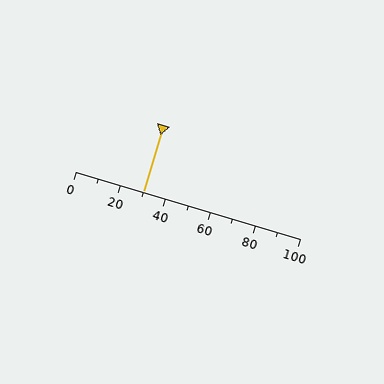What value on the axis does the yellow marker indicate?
The marker indicates approximately 30.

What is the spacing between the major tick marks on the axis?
The major ticks are spaced 20 apart.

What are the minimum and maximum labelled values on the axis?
The axis runs from 0 to 100.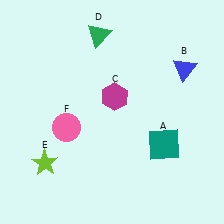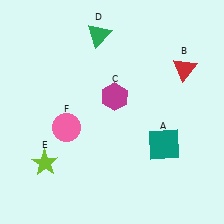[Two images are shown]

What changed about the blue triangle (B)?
In Image 1, B is blue. In Image 2, it changed to red.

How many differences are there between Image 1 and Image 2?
There is 1 difference between the two images.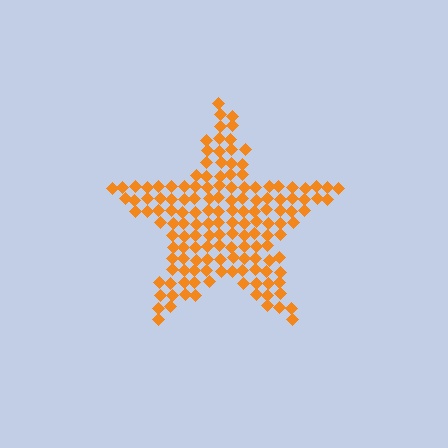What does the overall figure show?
The overall figure shows a star.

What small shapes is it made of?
It is made of small diamonds.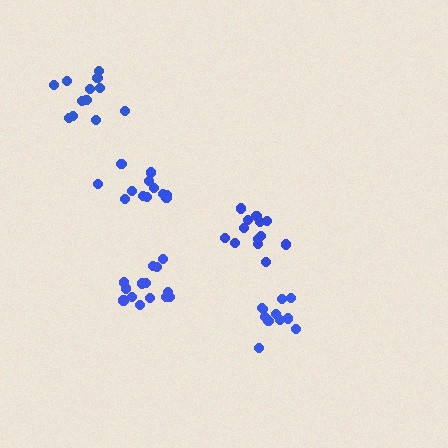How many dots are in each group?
Group 1: 11 dots, Group 2: 14 dots, Group 3: 12 dots, Group 4: 14 dots, Group 5: 12 dots (63 total).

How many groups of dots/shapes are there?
There are 5 groups.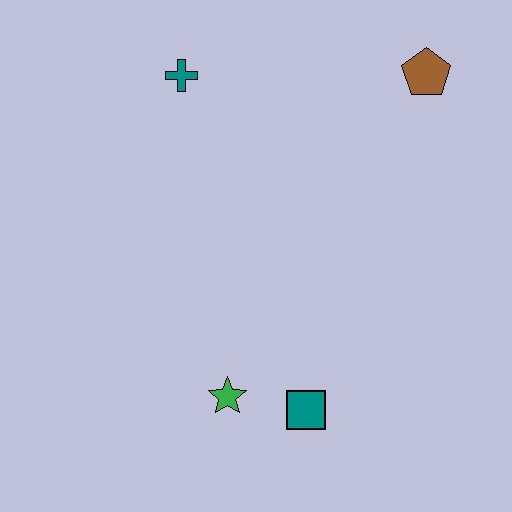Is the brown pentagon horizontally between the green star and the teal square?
No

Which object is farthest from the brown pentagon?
The green star is farthest from the brown pentagon.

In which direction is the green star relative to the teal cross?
The green star is below the teal cross.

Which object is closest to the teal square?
The green star is closest to the teal square.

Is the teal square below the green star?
Yes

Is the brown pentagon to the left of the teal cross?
No